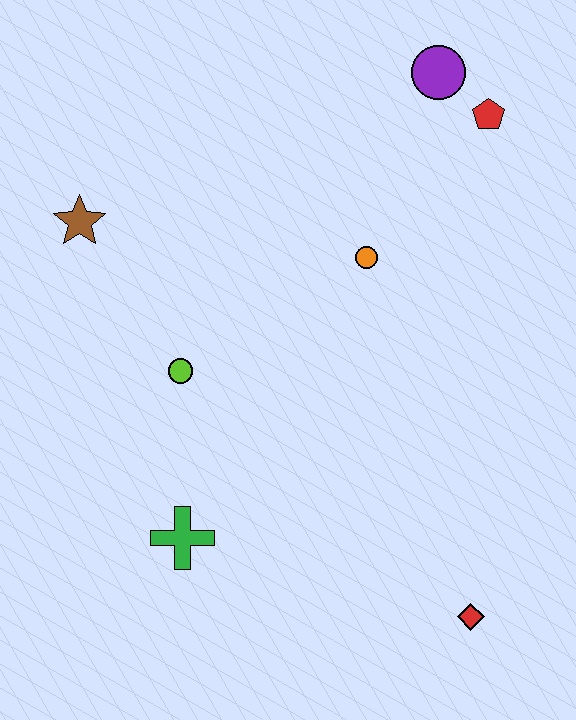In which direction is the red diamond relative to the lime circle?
The red diamond is to the right of the lime circle.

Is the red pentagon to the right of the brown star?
Yes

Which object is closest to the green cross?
The lime circle is closest to the green cross.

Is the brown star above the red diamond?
Yes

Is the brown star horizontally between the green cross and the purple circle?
No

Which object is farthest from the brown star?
The red diamond is farthest from the brown star.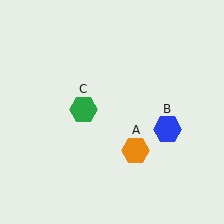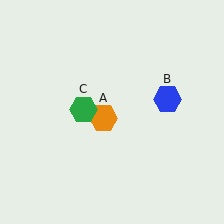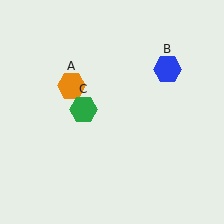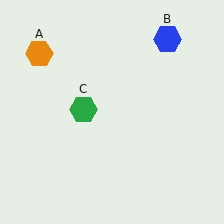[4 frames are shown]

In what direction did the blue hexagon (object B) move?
The blue hexagon (object B) moved up.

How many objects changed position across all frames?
2 objects changed position: orange hexagon (object A), blue hexagon (object B).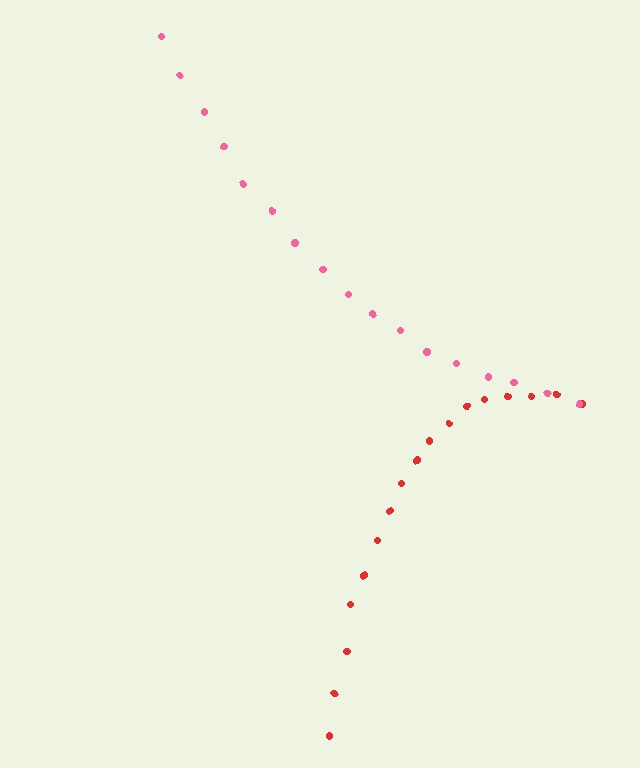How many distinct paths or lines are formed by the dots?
There are 2 distinct paths.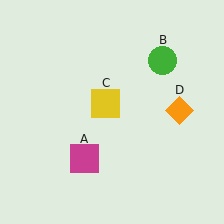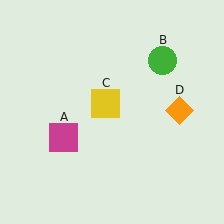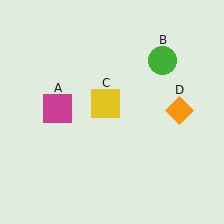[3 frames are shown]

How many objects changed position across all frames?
1 object changed position: magenta square (object A).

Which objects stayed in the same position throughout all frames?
Green circle (object B) and yellow square (object C) and orange diamond (object D) remained stationary.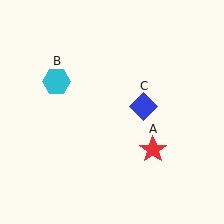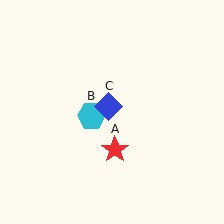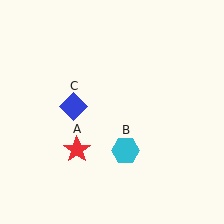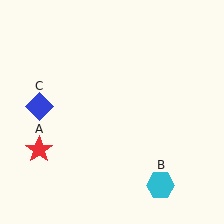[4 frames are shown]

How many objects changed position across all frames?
3 objects changed position: red star (object A), cyan hexagon (object B), blue diamond (object C).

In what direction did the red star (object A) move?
The red star (object A) moved left.